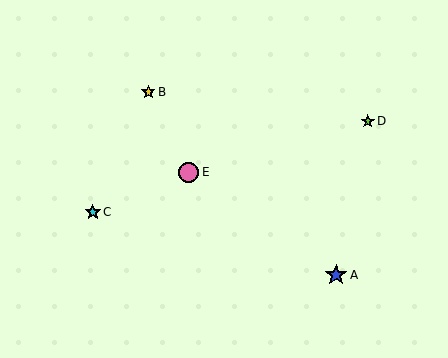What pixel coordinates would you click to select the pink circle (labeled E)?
Click at (188, 172) to select the pink circle E.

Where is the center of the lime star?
The center of the lime star is at (368, 121).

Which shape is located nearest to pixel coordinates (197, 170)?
The pink circle (labeled E) at (188, 172) is nearest to that location.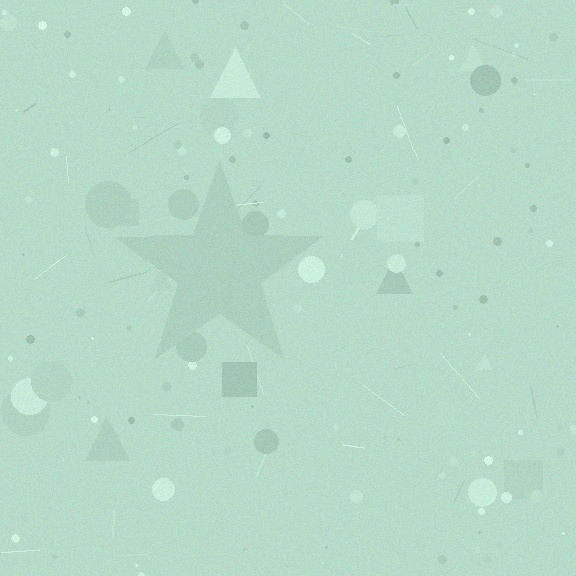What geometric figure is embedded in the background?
A star is embedded in the background.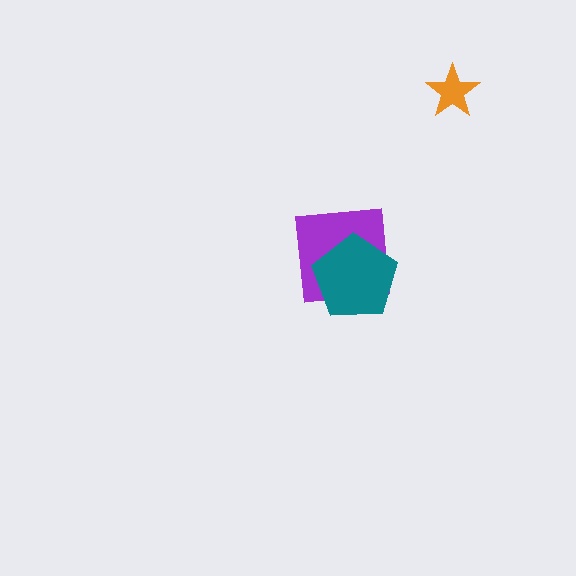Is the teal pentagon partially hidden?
No, no other shape covers it.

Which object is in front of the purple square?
The teal pentagon is in front of the purple square.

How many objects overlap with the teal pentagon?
1 object overlaps with the teal pentagon.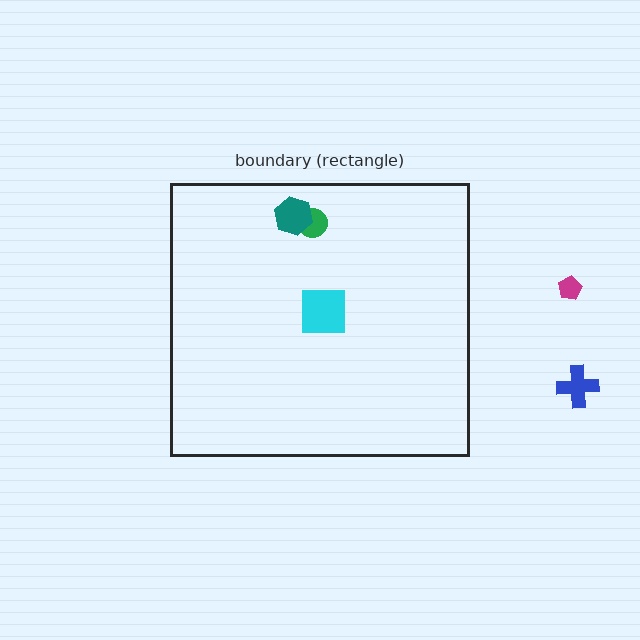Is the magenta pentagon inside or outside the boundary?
Outside.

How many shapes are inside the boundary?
3 inside, 2 outside.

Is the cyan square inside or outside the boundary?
Inside.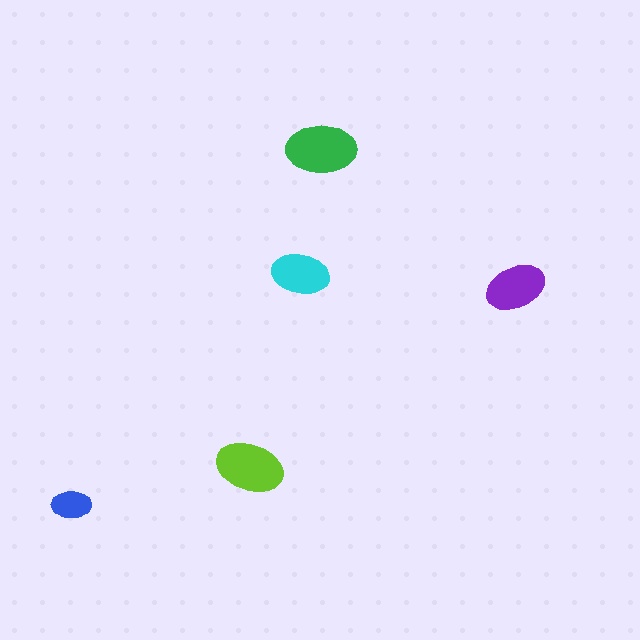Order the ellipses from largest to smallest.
the green one, the lime one, the purple one, the cyan one, the blue one.